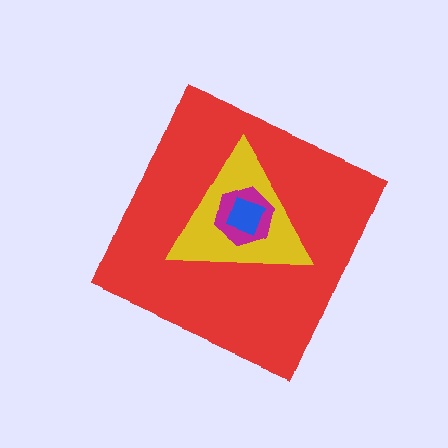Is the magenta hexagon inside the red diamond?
Yes.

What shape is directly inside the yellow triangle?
The magenta hexagon.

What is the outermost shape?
The red diamond.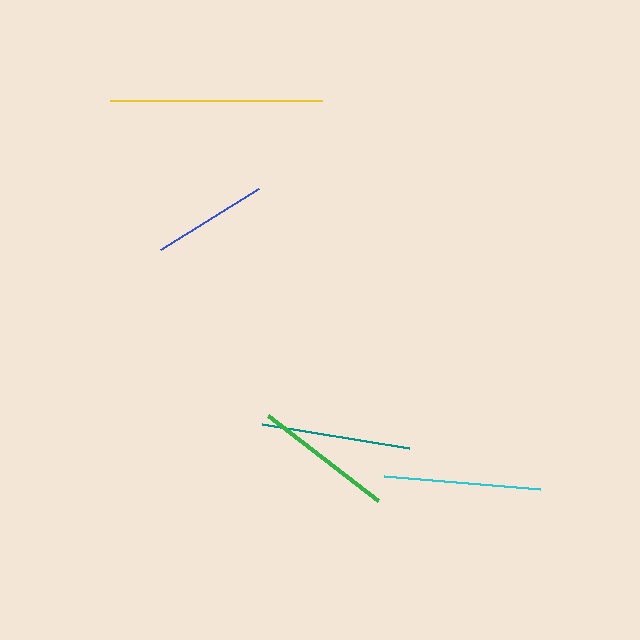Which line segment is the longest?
The yellow line is the longest at approximately 212 pixels.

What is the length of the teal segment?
The teal segment is approximately 149 pixels long.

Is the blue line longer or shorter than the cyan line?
The cyan line is longer than the blue line.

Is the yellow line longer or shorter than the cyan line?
The yellow line is longer than the cyan line.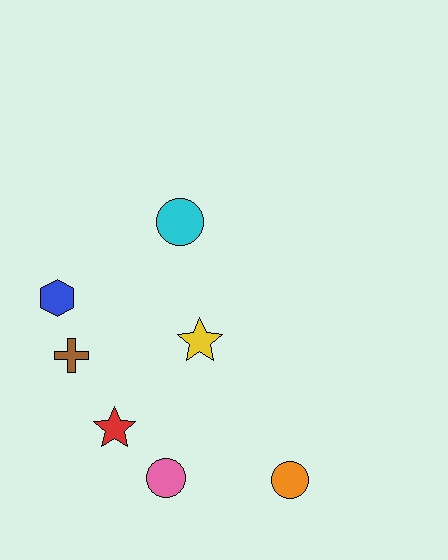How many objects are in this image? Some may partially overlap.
There are 7 objects.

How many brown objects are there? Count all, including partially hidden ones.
There is 1 brown object.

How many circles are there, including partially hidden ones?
There are 3 circles.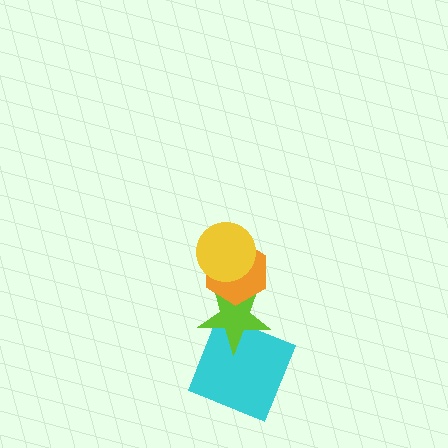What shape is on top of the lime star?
The orange hexagon is on top of the lime star.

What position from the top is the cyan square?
The cyan square is 4th from the top.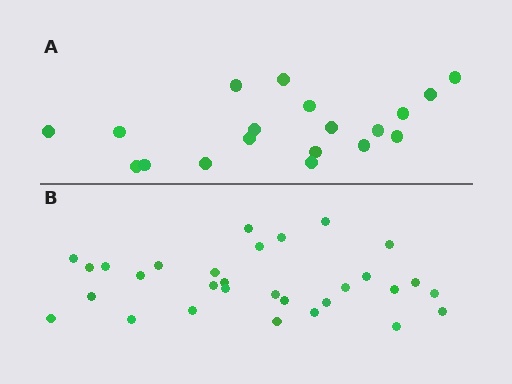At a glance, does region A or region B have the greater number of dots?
Region B (the bottom region) has more dots.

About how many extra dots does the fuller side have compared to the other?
Region B has roughly 12 or so more dots than region A.